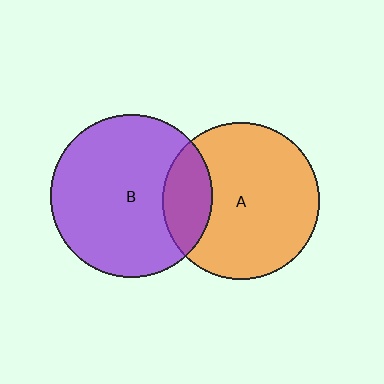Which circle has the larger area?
Circle B (purple).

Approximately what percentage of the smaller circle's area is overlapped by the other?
Approximately 20%.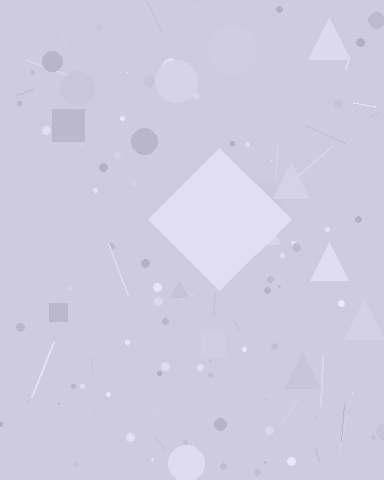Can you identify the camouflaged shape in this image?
The camouflaged shape is a diamond.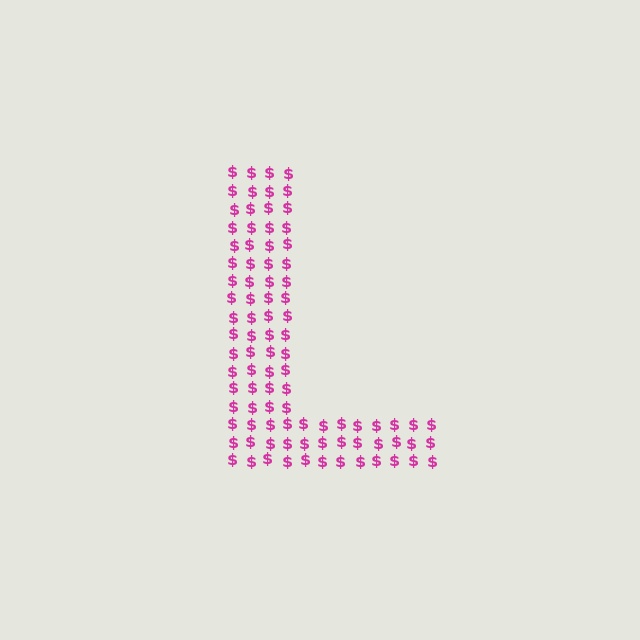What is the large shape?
The large shape is the letter L.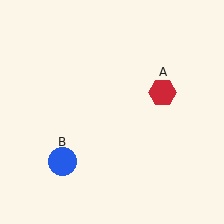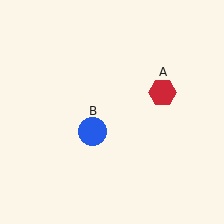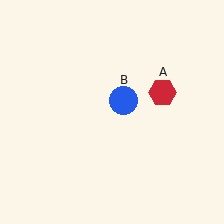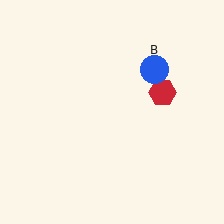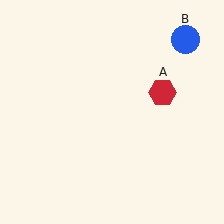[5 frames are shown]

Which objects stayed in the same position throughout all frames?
Red hexagon (object A) remained stationary.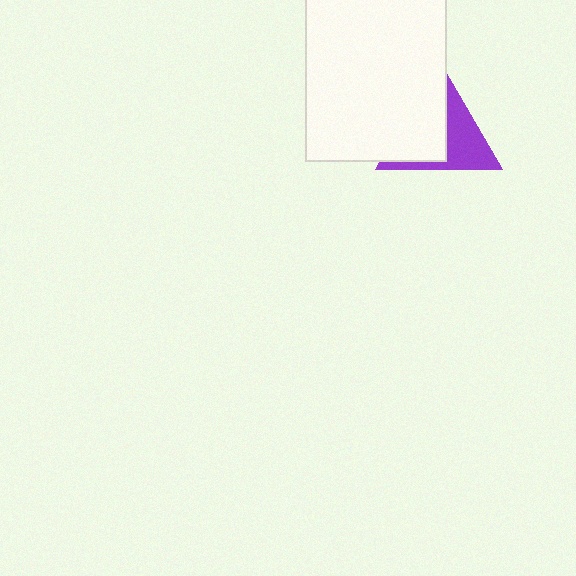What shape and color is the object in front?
The object in front is a white rectangle.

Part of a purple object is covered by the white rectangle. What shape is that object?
It is a triangle.